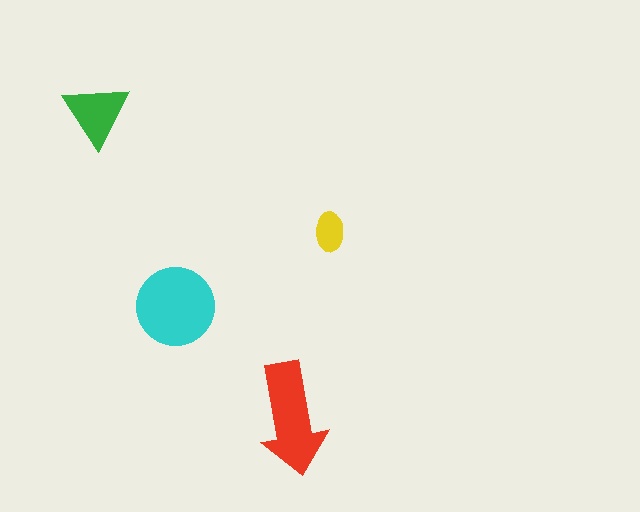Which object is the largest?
The cyan circle.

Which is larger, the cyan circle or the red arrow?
The cyan circle.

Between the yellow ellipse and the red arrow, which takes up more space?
The red arrow.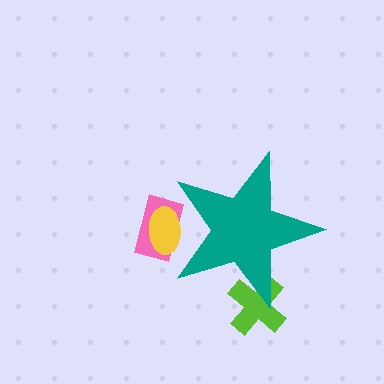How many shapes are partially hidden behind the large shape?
3 shapes are partially hidden.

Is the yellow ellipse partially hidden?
Yes, the yellow ellipse is partially hidden behind the teal star.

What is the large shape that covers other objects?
A teal star.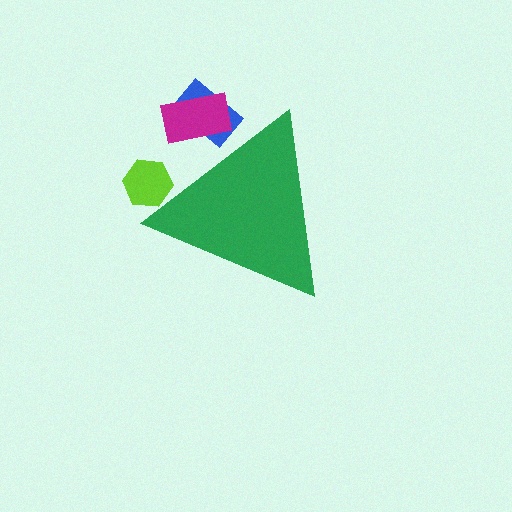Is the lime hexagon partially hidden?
Yes, the lime hexagon is partially hidden behind the green triangle.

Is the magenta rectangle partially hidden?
Yes, the magenta rectangle is partially hidden behind the green triangle.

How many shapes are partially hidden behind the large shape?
3 shapes are partially hidden.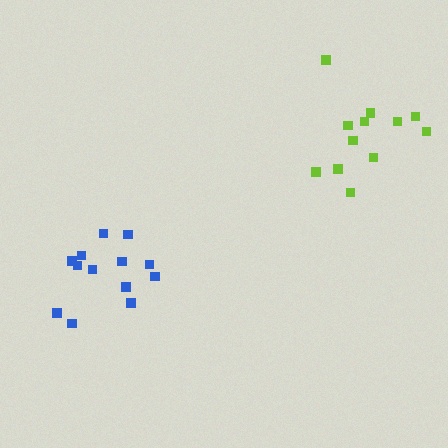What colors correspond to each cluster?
The clusters are colored: lime, blue.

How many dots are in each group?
Group 1: 12 dots, Group 2: 13 dots (25 total).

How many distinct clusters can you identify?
There are 2 distinct clusters.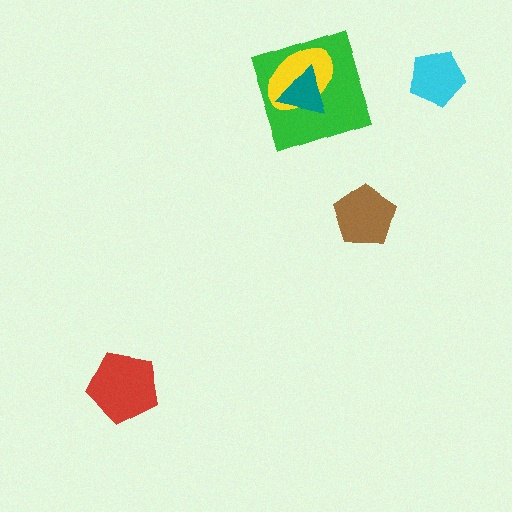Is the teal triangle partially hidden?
No, no other shape covers it.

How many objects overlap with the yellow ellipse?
2 objects overlap with the yellow ellipse.